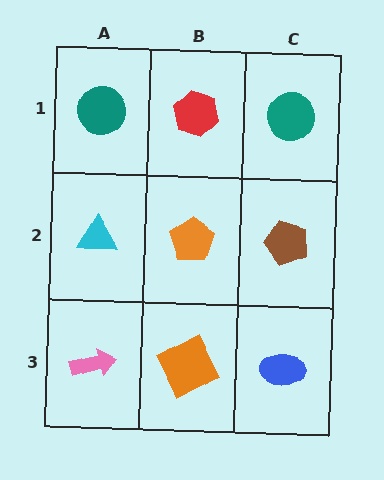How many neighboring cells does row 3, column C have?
2.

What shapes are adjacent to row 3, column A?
A cyan triangle (row 2, column A), an orange square (row 3, column B).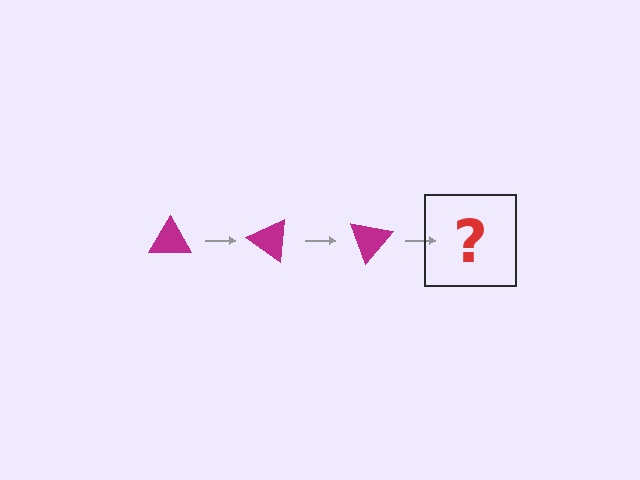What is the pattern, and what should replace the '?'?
The pattern is that the triangle rotates 35 degrees each step. The '?' should be a magenta triangle rotated 105 degrees.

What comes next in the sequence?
The next element should be a magenta triangle rotated 105 degrees.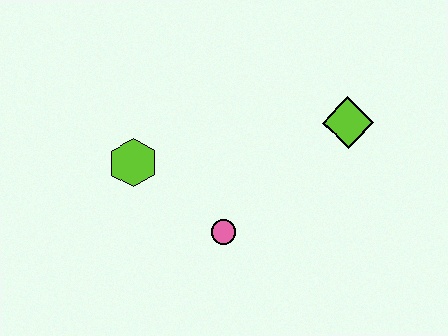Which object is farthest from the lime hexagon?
The lime diamond is farthest from the lime hexagon.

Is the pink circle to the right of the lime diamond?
No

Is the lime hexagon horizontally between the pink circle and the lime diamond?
No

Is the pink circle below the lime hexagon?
Yes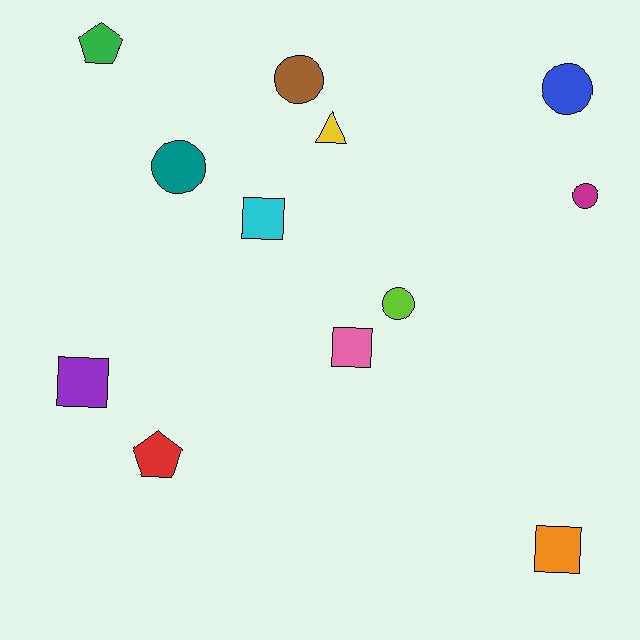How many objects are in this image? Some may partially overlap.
There are 12 objects.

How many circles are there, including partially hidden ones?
There are 5 circles.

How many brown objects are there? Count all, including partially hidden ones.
There is 1 brown object.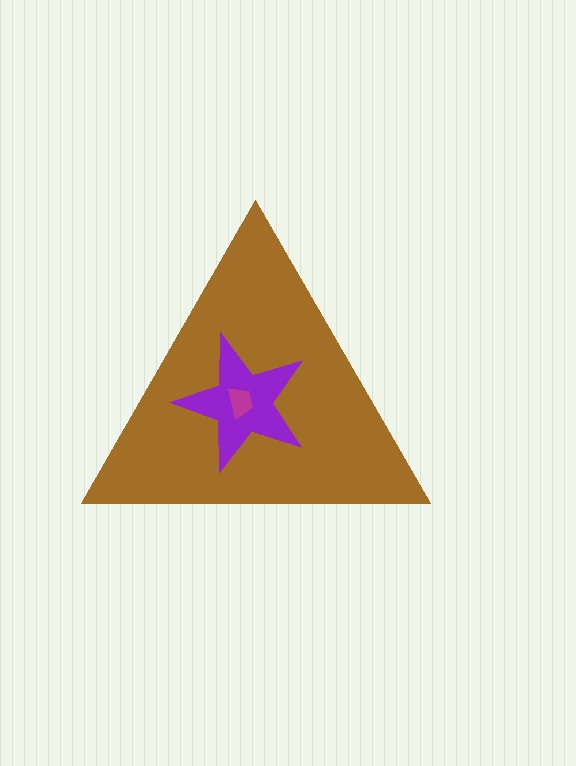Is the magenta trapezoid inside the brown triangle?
Yes.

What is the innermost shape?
The magenta trapezoid.